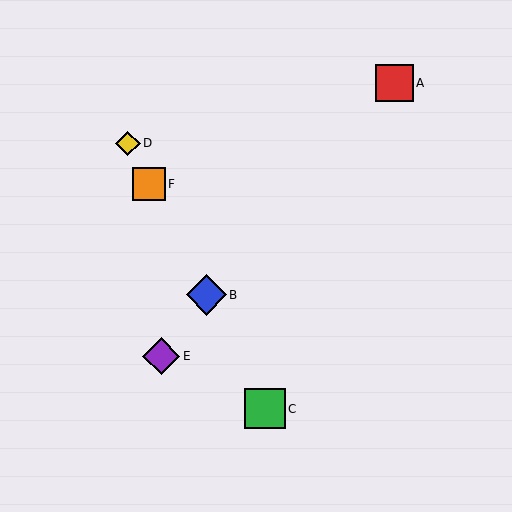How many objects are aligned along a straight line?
4 objects (B, C, D, F) are aligned along a straight line.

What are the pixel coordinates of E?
Object E is at (161, 356).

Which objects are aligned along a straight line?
Objects B, C, D, F are aligned along a straight line.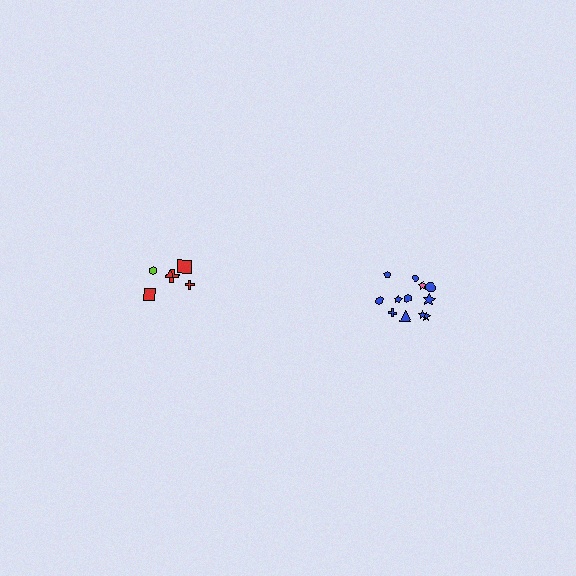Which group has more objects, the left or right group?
The right group.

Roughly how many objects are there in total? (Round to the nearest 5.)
Roughly 20 objects in total.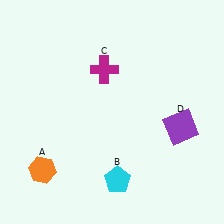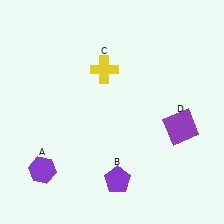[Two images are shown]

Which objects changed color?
A changed from orange to purple. B changed from cyan to purple. C changed from magenta to yellow.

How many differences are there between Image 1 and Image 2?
There are 3 differences between the two images.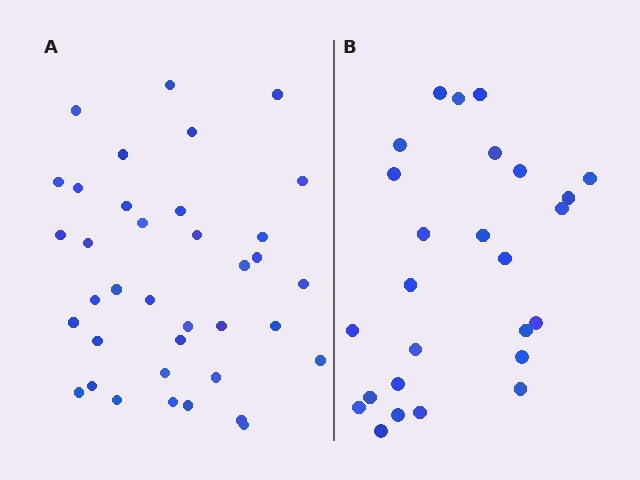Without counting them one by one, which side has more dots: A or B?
Region A (the left region) has more dots.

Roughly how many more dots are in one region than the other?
Region A has roughly 12 or so more dots than region B.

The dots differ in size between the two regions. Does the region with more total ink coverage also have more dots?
No. Region B has more total ink coverage because its dots are larger, but region A actually contains more individual dots. Total area can be misleading — the number of items is what matters here.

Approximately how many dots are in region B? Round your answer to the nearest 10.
About 30 dots. (The exact count is 26, which rounds to 30.)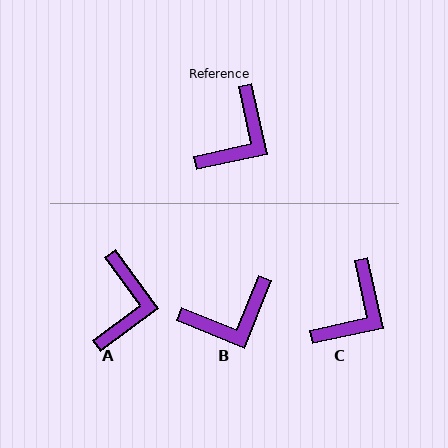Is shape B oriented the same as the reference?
No, it is off by about 34 degrees.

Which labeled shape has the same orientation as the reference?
C.